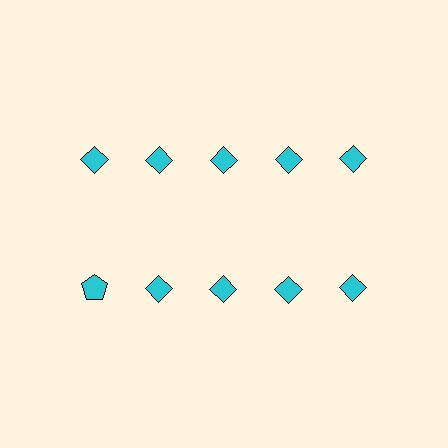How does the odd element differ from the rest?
It has a different shape: pentagon instead of diamond.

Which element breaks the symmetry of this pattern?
The cyan pentagon in the second row, leftmost column breaks the symmetry. All other shapes are cyan diamonds.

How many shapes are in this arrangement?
There are 10 shapes arranged in a grid pattern.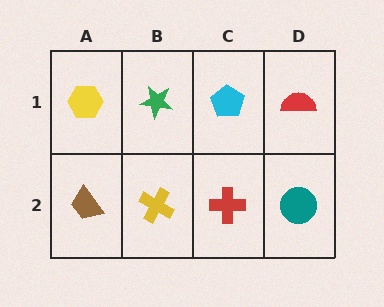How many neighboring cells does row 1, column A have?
2.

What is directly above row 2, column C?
A cyan pentagon.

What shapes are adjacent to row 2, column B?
A green star (row 1, column B), a brown trapezoid (row 2, column A), a red cross (row 2, column C).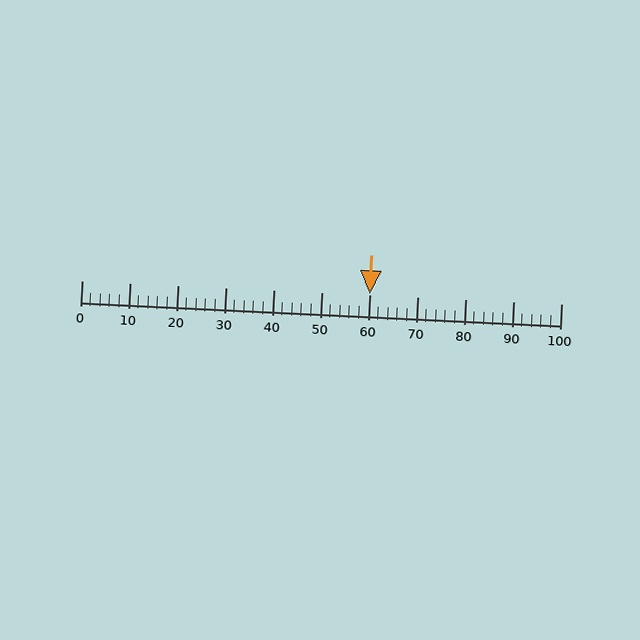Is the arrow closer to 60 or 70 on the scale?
The arrow is closer to 60.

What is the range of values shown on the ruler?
The ruler shows values from 0 to 100.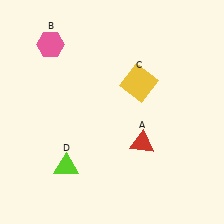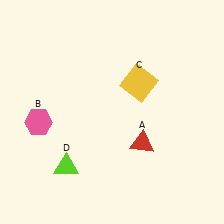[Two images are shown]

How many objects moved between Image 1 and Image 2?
1 object moved between the two images.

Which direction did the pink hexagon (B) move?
The pink hexagon (B) moved down.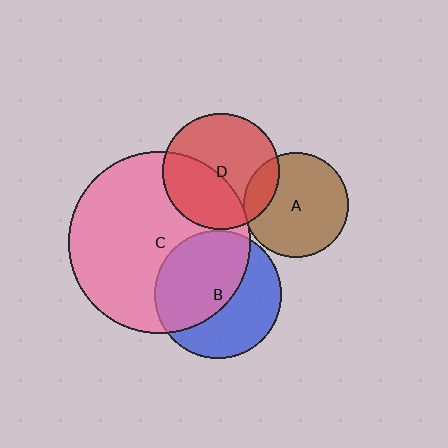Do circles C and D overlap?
Yes.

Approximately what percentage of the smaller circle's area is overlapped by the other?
Approximately 40%.